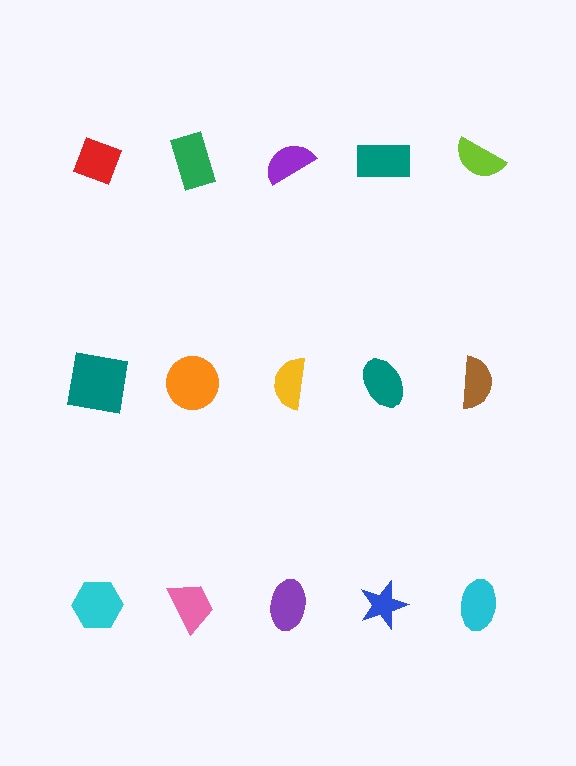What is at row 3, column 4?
A blue star.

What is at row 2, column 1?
A teal square.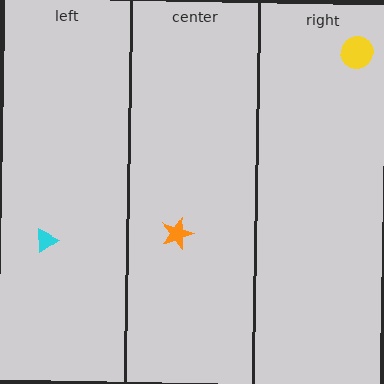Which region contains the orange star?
The center region.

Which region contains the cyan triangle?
The left region.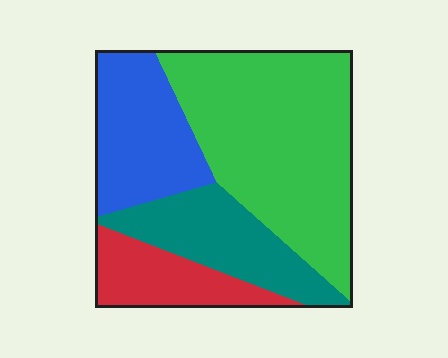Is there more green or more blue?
Green.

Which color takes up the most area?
Green, at roughly 45%.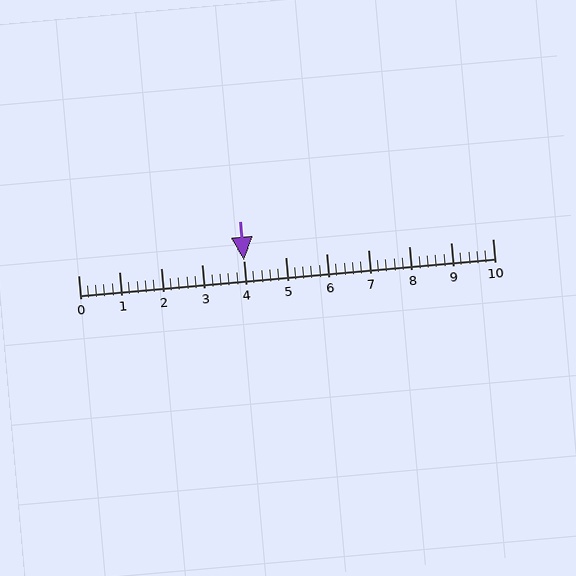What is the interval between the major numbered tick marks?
The major tick marks are spaced 1 units apart.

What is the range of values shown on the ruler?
The ruler shows values from 0 to 10.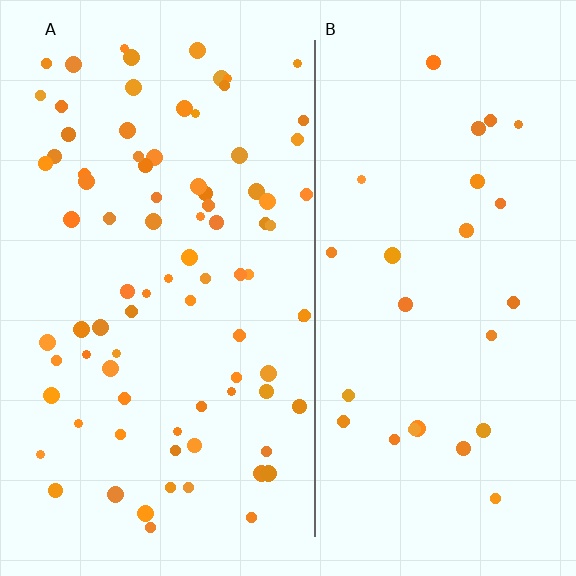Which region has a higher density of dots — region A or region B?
A (the left).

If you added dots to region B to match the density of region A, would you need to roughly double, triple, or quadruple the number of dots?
Approximately triple.